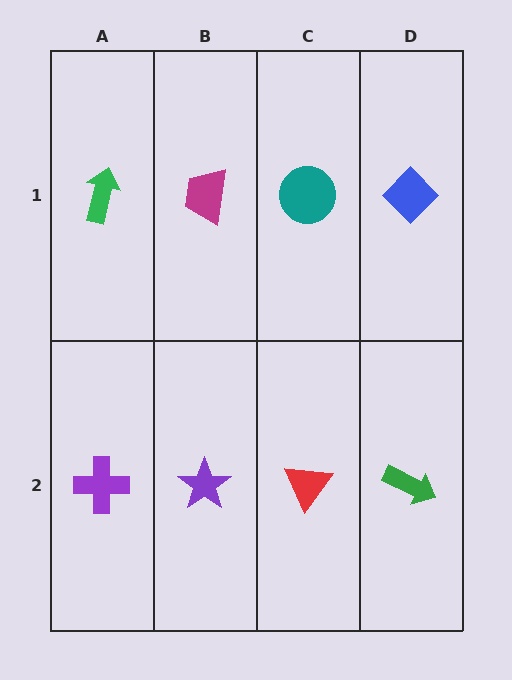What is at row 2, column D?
A green arrow.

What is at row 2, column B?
A purple star.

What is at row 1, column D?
A blue diamond.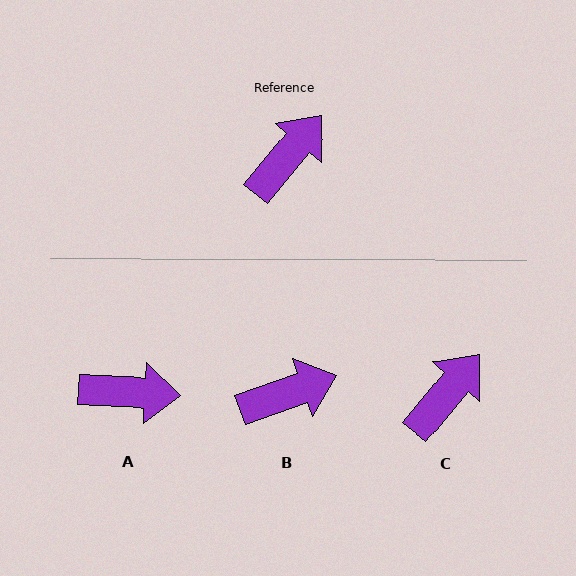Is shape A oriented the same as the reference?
No, it is off by about 53 degrees.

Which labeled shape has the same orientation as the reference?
C.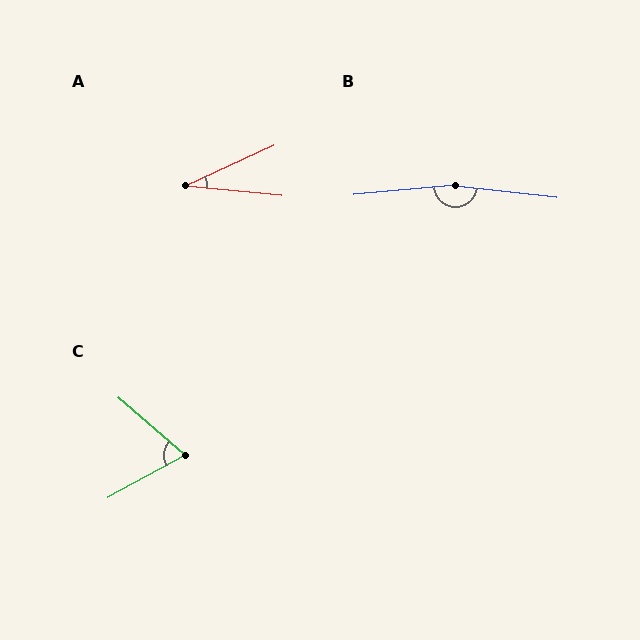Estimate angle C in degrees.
Approximately 69 degrees.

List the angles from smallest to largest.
A (30°), C (69°), B (168°).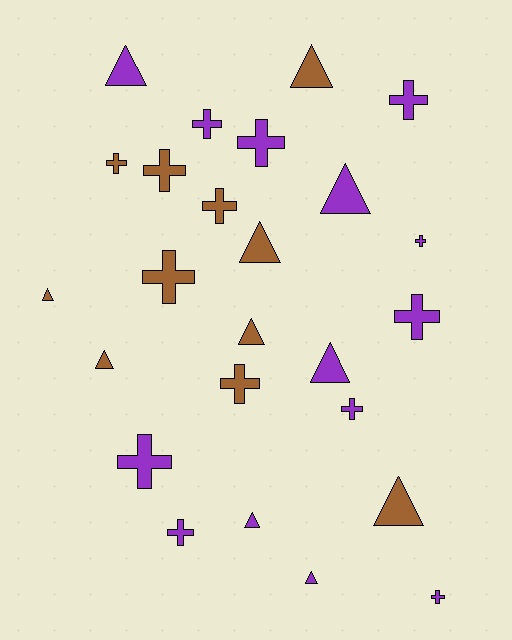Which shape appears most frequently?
Cross, with 14 objects.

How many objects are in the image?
There are 25 objects.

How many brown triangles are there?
There are 6 brown triangles.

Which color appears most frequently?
Purple, with 14 objects.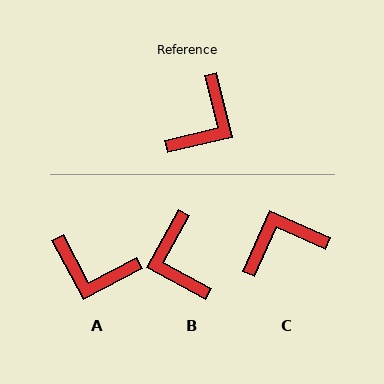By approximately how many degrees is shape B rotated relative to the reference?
Approximately 132 degrees clockwise.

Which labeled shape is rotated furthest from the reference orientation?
C, about 143 degrees away.